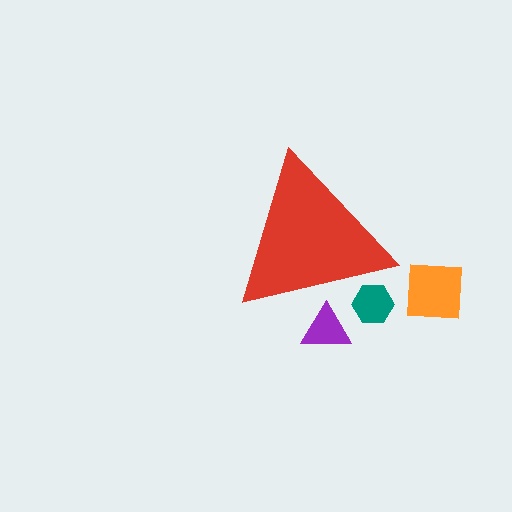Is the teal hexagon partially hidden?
Yes, the teal hexagon is partially hidden behind the red triangle.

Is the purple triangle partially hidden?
Yes, the purple triangle is partially hidden behind the red triangle.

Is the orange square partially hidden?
No, the orange square is fully visible.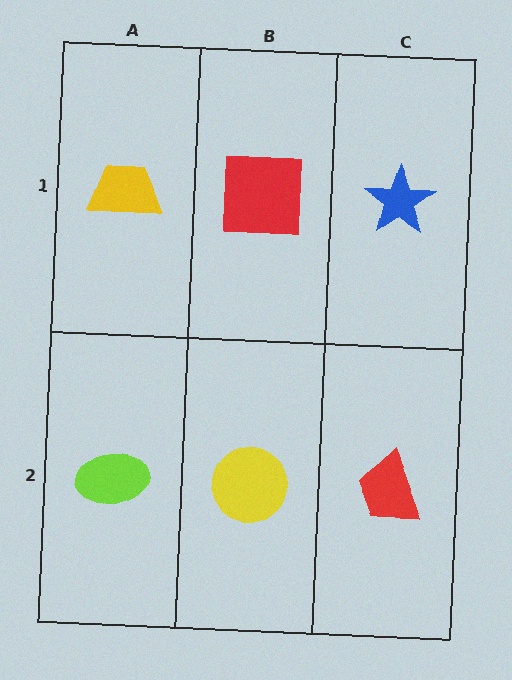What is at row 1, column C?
A blue star.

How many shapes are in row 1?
3 shapes.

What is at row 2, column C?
A red trapezoid.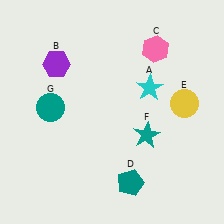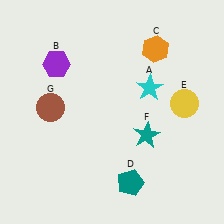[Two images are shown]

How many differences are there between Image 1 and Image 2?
There are 2 differences between the two images.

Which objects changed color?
C changed from pink to orange. G changed from teal to brown.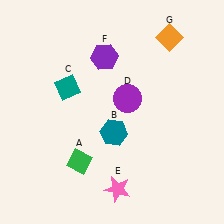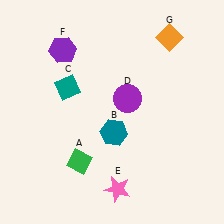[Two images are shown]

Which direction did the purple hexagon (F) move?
The purple hexagon (F) moved left.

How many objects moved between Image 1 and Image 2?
1 object moved between the two images.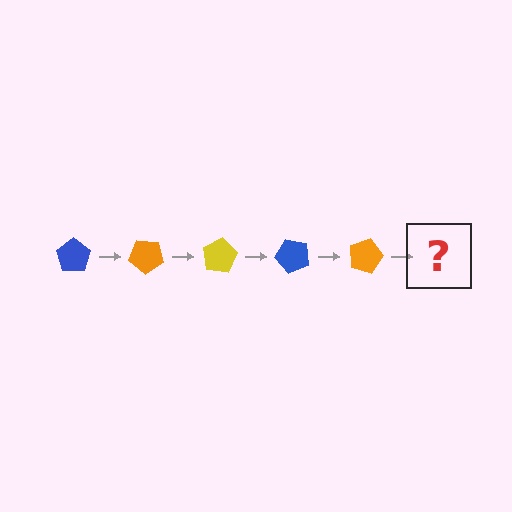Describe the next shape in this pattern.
It should be a yellow pentagon, rotated 200 degrees from the start.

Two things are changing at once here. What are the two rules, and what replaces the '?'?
The two rules are that it rotates 40 degrees each step and the color cycles through blue, orange, and yellow. The '?' should be a yellow pentagon, rotated 200 degrees from the start.